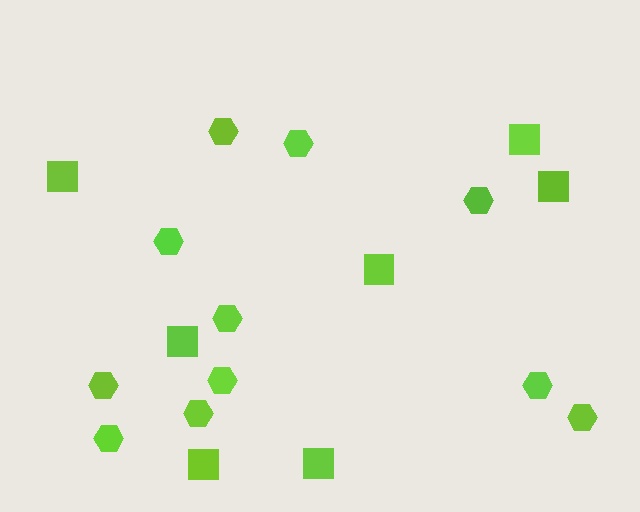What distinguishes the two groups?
There are 2 groups: one group of hexagons (11) and one group of squares (7).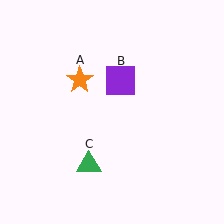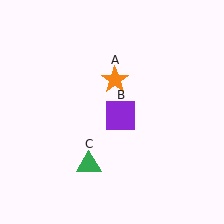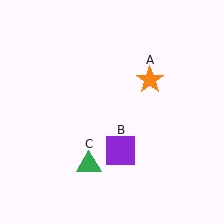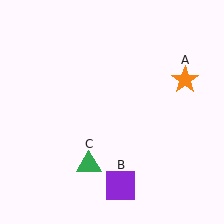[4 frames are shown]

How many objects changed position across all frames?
2 objects changed position: orange star (object A), purple square (object B).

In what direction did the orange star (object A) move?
The orange star (object A) moved right.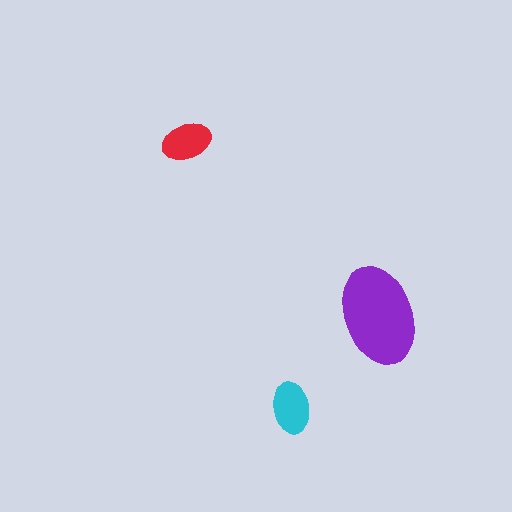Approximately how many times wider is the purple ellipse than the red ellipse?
About 2 times wider.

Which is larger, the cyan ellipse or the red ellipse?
The cyan one.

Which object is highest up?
The red ellipse is topmost.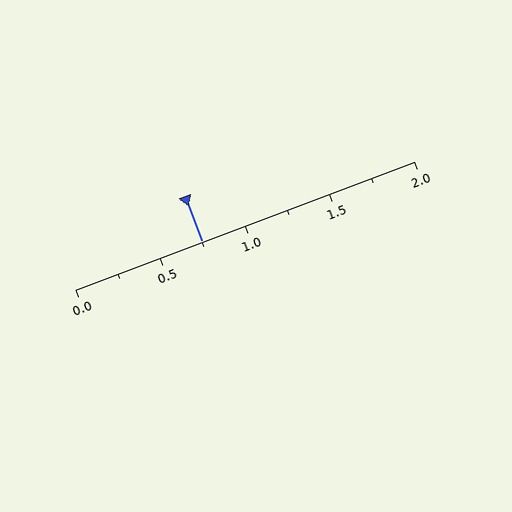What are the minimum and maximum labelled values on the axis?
The axis runs from 0.0 to 2.0.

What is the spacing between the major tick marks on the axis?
The major ticks are spaced 0.5 apart.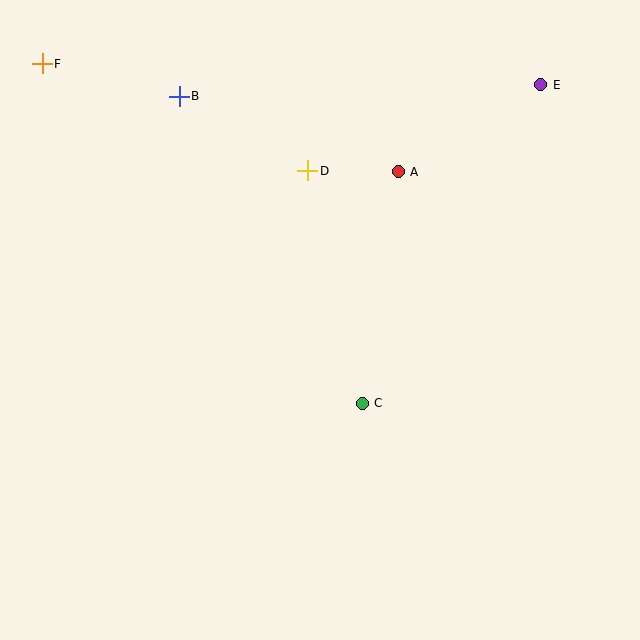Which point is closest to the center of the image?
Point C at (362, 403) is closest to the center.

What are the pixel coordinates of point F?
Point F is at (42, 64).